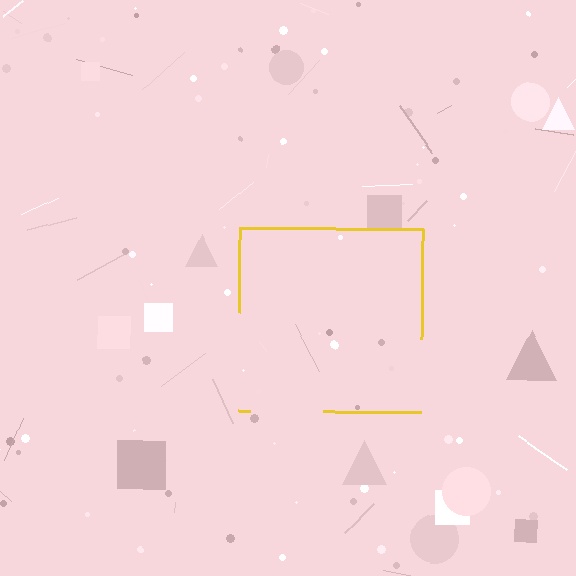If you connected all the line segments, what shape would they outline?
They would outline a square.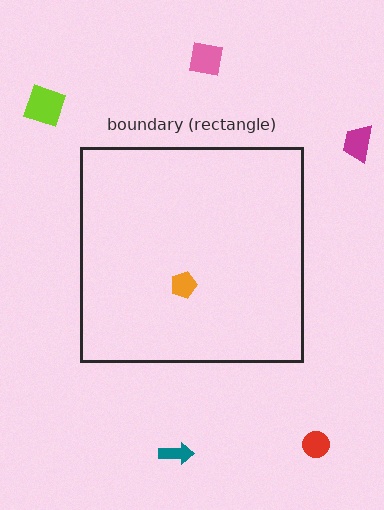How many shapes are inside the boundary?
1 inside, 5 outside.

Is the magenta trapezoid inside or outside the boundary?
Outside.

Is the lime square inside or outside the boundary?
Outside.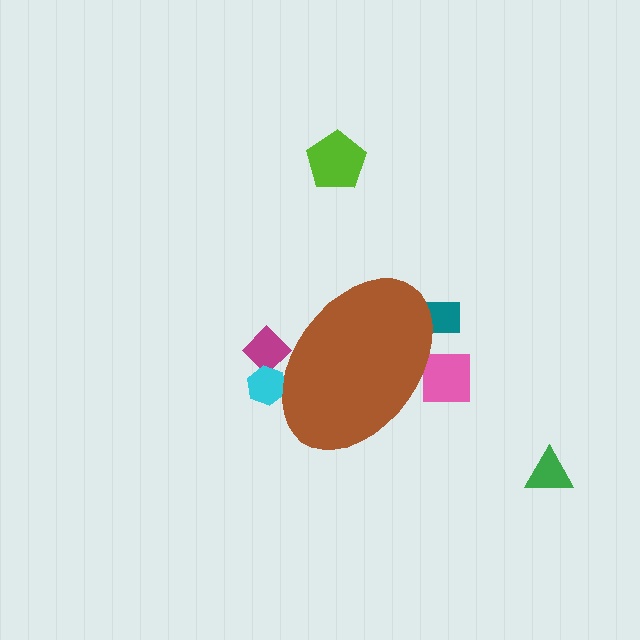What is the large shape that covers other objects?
A brown ellipse.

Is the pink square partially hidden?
Yes, the pink square is partially hidden behind the brown ellipse.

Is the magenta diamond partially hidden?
Yes, the magenta diamond is partially hidden behind the brown ellipse.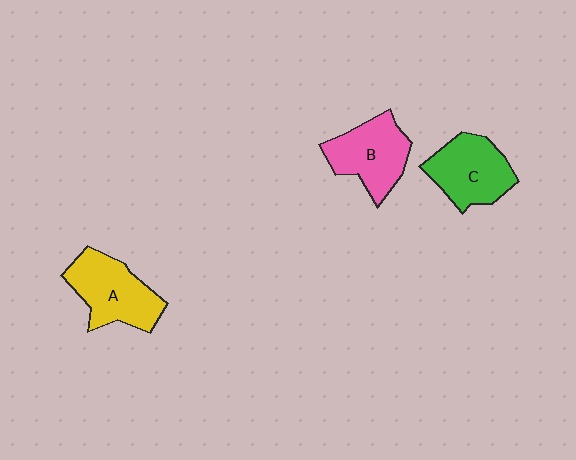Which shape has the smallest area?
Shape B (pink).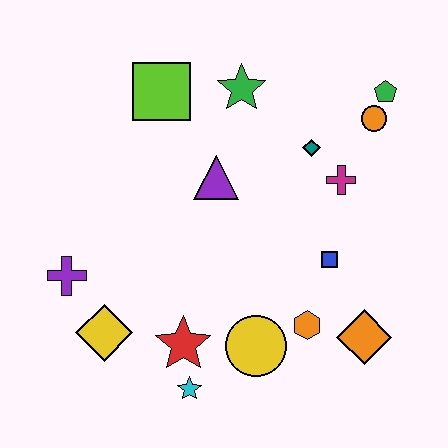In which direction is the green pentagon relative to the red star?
The green pentagon is above the red star.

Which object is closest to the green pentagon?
The orange circle is closest to the green pentagon.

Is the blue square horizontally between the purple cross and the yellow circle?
No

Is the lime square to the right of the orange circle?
No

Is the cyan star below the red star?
Yes